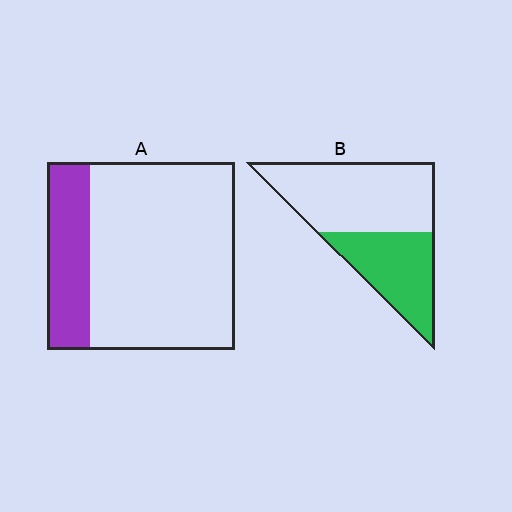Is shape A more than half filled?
No.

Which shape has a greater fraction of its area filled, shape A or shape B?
Shape B.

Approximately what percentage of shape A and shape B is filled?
A is approximately 25% and B is approximately 40%.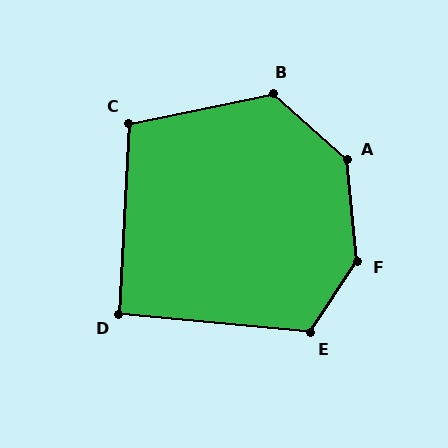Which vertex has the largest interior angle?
F, at approximately 141 degrees.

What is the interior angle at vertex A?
Approximately 137 degrees (obtuse).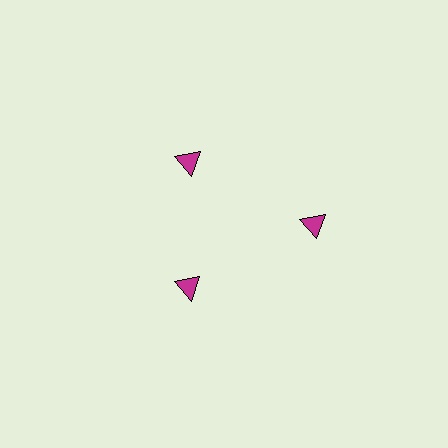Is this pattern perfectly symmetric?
No. The 3 magenta triangles are arranged in a ring, but one element near the 3 o'clock position is pushed outward from the center, breaking the 3-fold rotational symmetry.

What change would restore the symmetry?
The symmetry would be restored by moving it inward, back onto the ring so that all 3 triangles sit at equal angles and equal distance from the center.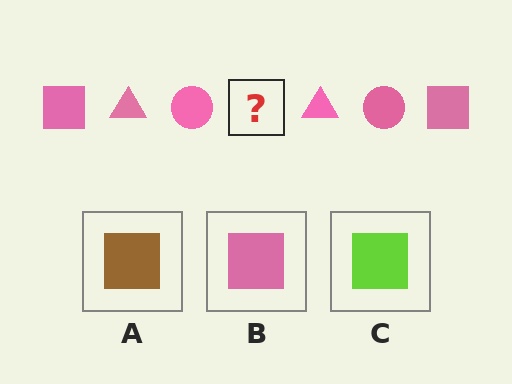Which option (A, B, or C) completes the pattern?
B.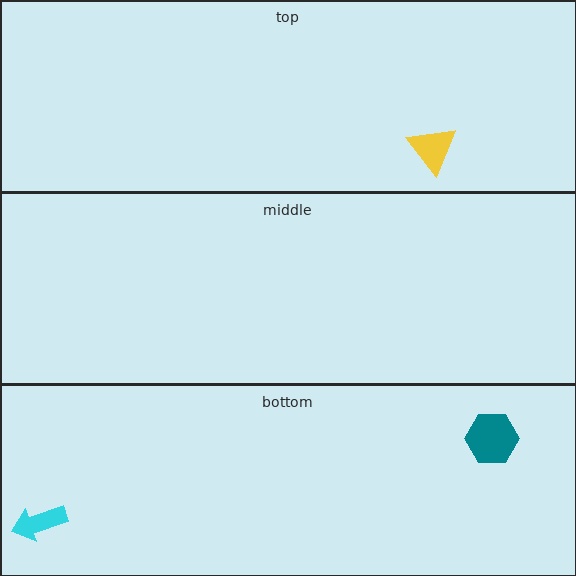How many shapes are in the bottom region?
2.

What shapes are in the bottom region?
The teal hexagon, the cyan arrow.